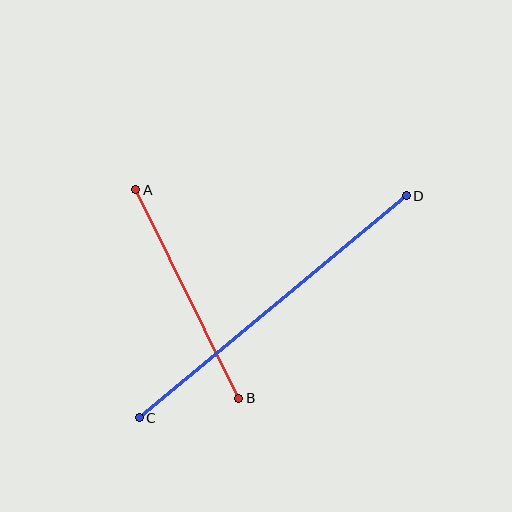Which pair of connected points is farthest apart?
Points C and D are farthest apart.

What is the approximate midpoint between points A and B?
The midpoint is at approximately (187, 294) pixels.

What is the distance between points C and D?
The distance is approximately 347 pixels.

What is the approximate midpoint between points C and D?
The midpoint is at approximately (273, 307) pixels.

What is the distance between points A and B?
The distance is approximately 232 pixels.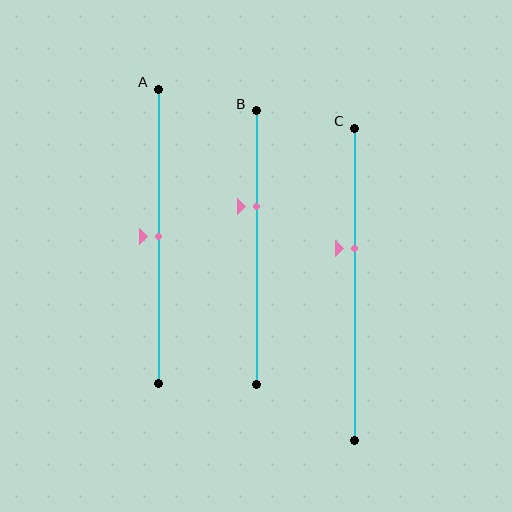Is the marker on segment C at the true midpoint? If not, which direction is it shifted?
No, the marker on segment C is shifted upward by about 11% of the segment length.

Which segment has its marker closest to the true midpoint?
Segment A has its marker closest to the true midpoint.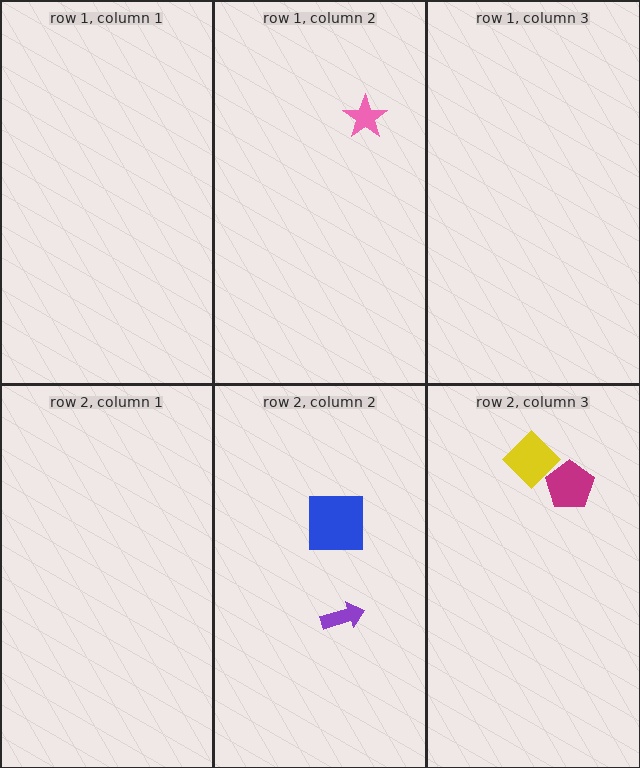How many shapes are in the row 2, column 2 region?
2.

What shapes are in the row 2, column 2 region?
The purple arrow, the blue square.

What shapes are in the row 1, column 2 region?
The pink star.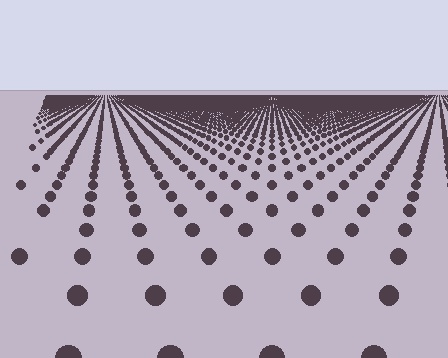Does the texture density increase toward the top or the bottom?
Density increases toward the top.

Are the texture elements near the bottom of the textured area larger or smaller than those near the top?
Larger. Near the bottom, elements are closer to the viewer and appear at a bigger on-screen size.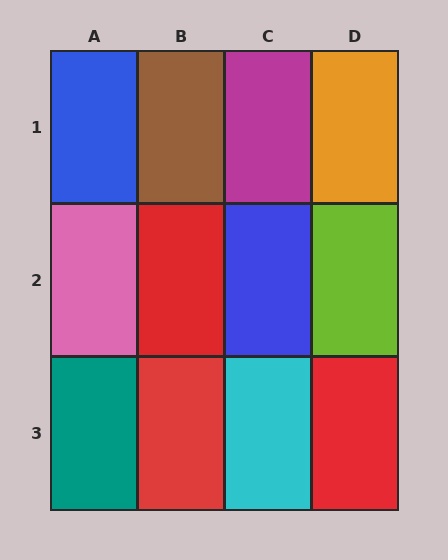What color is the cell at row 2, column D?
Lime.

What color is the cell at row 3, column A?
Teal.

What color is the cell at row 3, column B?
Red.